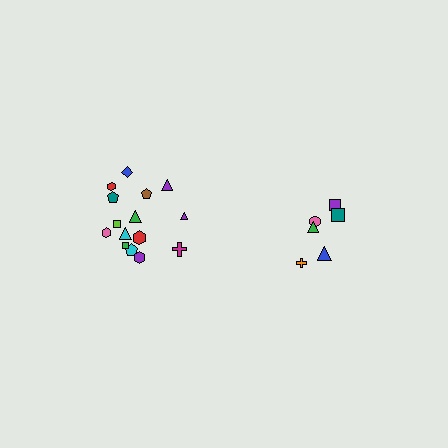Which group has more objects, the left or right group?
The left group.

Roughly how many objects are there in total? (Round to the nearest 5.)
Roughly 20 objects in total.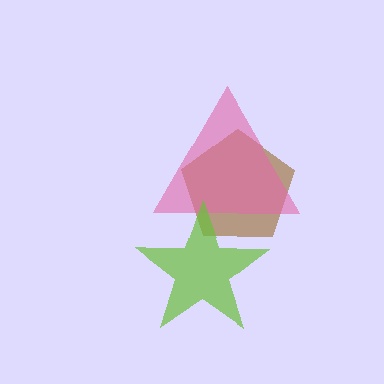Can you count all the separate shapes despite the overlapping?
Yes, there are 3 separate shapes.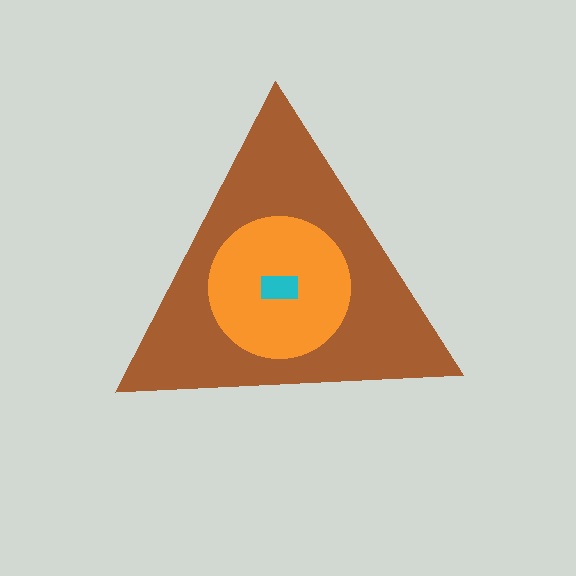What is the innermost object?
The cyan rectangle.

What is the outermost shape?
The brown triangle.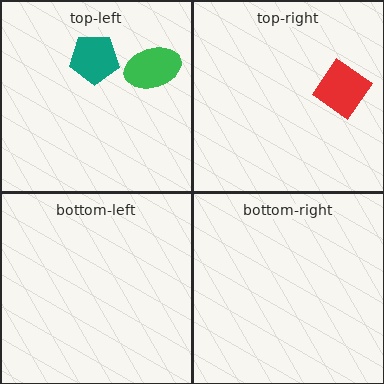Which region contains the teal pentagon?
The top-left region.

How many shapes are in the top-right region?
1.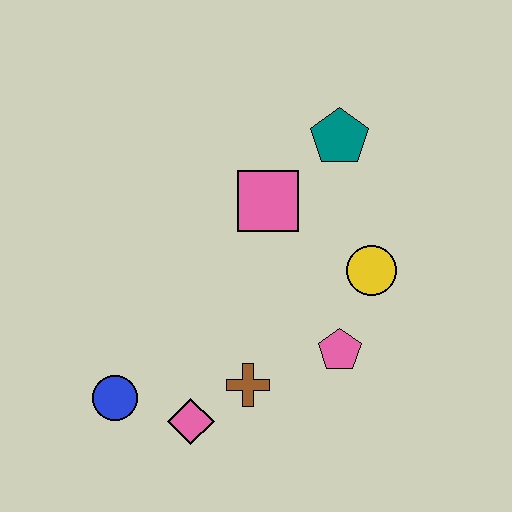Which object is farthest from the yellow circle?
The blue circle is farthest from the yellow circle.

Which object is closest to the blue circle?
The pink diamond is closest to the blue circle.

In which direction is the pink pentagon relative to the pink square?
The pink pentagon is below the pink square.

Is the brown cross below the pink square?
Yes